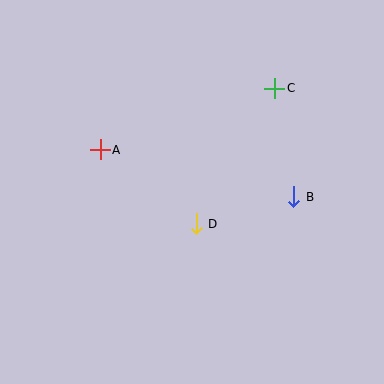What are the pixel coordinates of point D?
Point D is at (196, 224).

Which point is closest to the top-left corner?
Point A is closest to the top-left corner.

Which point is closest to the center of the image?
Point D at (196, 224) is closest to the center.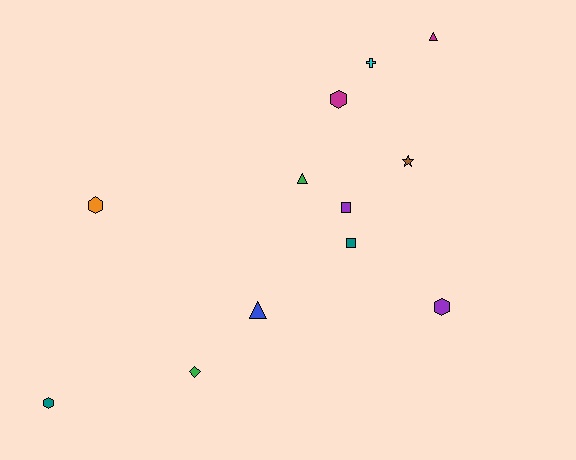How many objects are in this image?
There are 12 objects.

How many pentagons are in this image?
There are no pentagons.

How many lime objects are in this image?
There are no lime objects.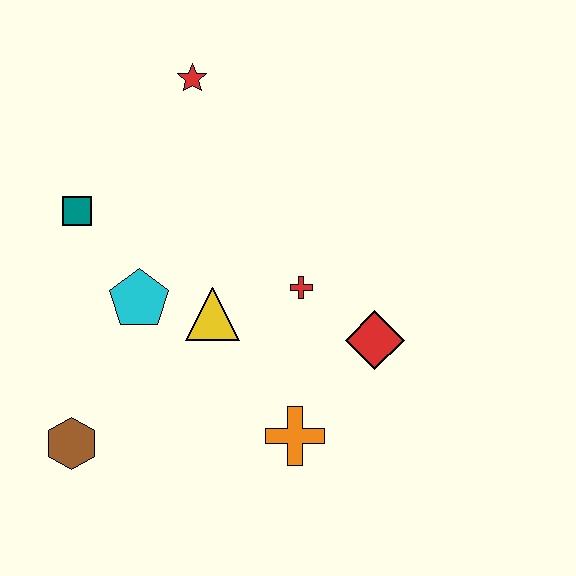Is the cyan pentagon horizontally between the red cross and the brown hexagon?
Yes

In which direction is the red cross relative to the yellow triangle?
The red cross is to the right of the yellow triangle.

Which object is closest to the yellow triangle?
The cyan pentagon is closest to the yellow triangle.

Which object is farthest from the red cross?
The brown hexagon is farthest from the red cross.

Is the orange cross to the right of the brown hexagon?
Yes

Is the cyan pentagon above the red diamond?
Yes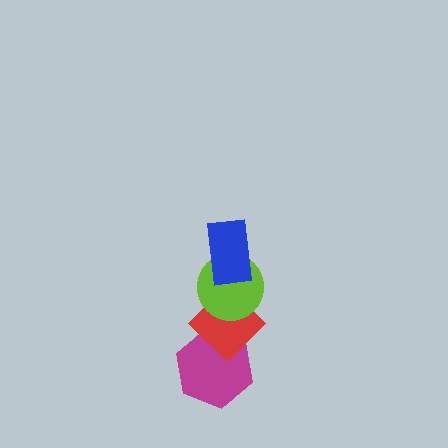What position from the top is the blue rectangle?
The blue rectangle is 1st from the top.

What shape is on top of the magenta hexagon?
The red diamond is on top of the magenta hexagon.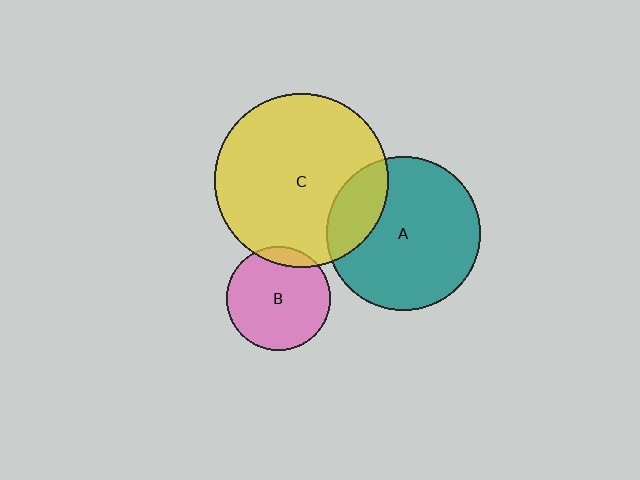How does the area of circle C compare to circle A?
Approximately 1.3 times.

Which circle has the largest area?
Circle C (yellow).